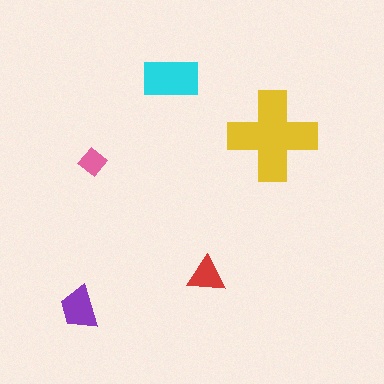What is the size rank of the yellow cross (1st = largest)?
1st.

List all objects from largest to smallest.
The yellow cross, the cyan rectangle, the purple trapezoid, the red triangle, the pink diamond.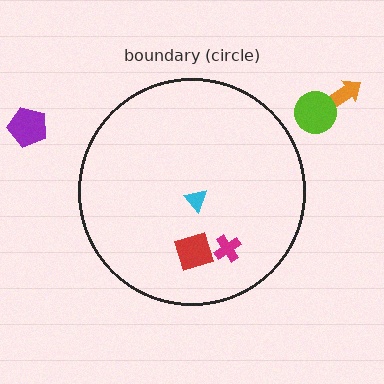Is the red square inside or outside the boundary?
Inside.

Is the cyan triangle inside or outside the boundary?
Inside.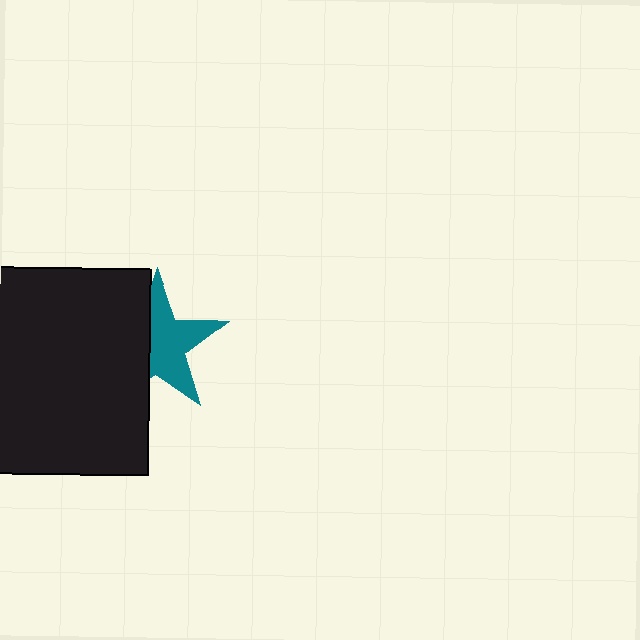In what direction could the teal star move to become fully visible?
The teal star could move right. That would shift it out from behind the black square entirely.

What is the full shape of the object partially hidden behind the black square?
The partially hidden object is a teal star.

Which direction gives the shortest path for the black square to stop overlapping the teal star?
Moving left gives the shortest separation.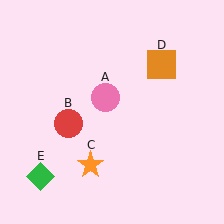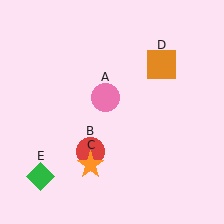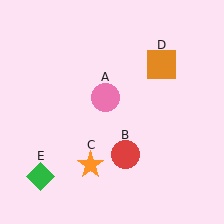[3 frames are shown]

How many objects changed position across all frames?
1 object changed position: red circle (object B).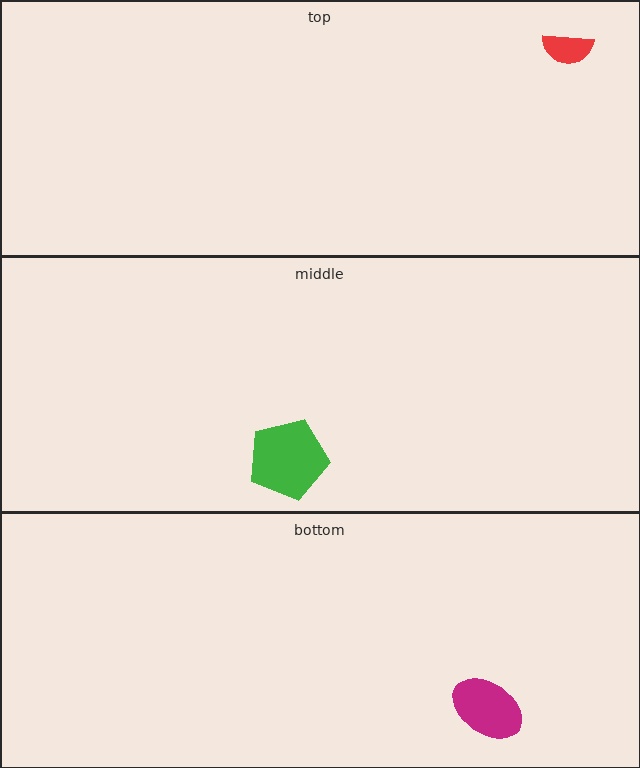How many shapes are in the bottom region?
1.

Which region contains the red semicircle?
The top region.